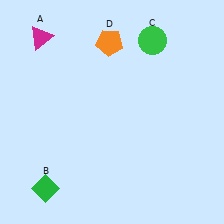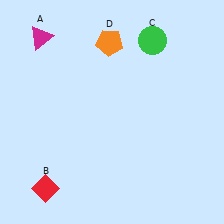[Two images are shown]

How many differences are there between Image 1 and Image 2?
There is 1 difference between the two images.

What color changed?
The diamond (B) changed from green in Image 1 to red in Image 2.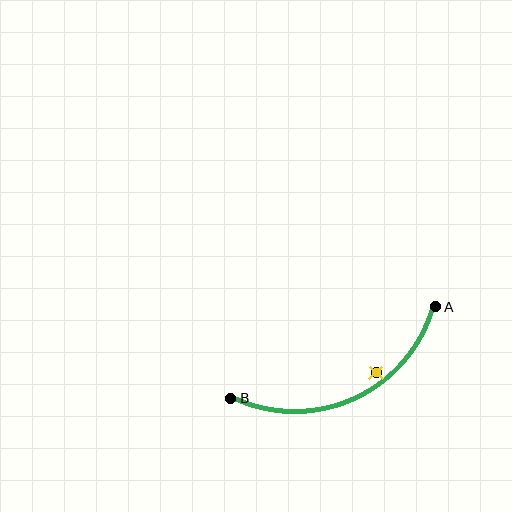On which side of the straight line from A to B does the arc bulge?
The arc bulges below the straight line connecting A and B.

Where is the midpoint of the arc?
The arc midpoint is the point on the curve farthest from the straight line joining A and B. It sits below that line.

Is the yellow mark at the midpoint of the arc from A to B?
No — the yellow mark does not lie on the arc at all. It sits slightly inside the curve.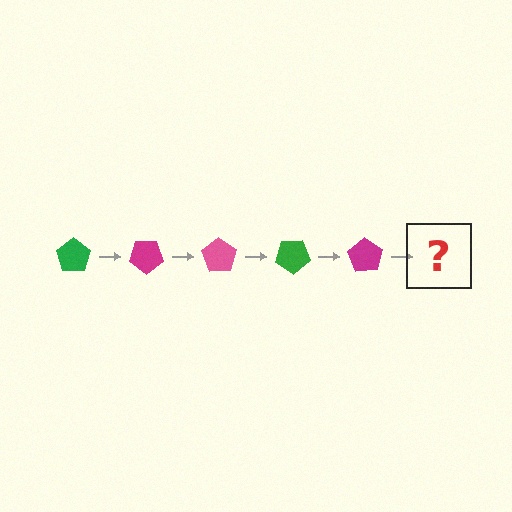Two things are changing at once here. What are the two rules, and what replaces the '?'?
The two rules are that it rotates 35 degrees each step and the color cycles through green, magenta, and pink. The '?' should be a pink pentagon, rotated 175 degrees from the start.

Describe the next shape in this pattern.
It should be a pink pentagon, rotated 175 degrees from the start.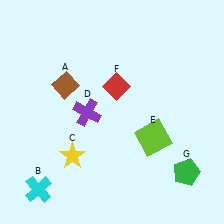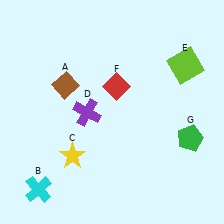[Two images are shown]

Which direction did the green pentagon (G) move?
The green pentagon (G) moved up.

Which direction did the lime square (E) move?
The lime square (E) moved up.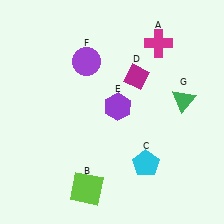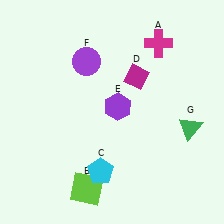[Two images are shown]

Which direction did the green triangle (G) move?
The green triangle (G) moved down.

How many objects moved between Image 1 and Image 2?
2 objects moved between the two images.